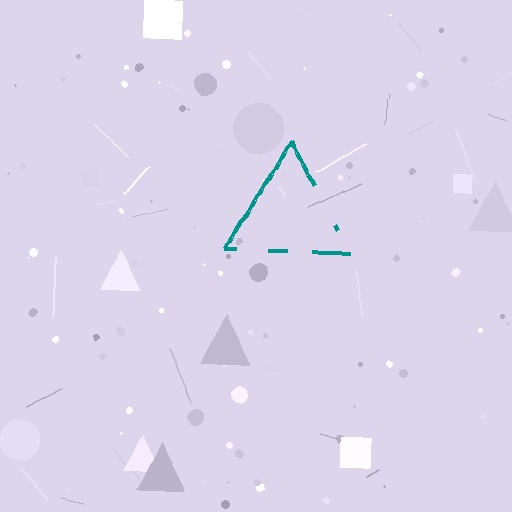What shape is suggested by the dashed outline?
The dashed outline suggests a triangle.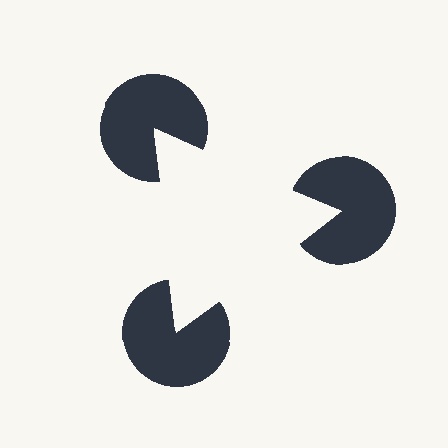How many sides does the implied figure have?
3 sides.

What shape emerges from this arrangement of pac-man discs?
An illusory triangle — its edges are inferred from the aligned wedge cuts in the pac-man discs, not physically drawn.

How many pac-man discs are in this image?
There are 3 — one at each vertex of the illusory triangle.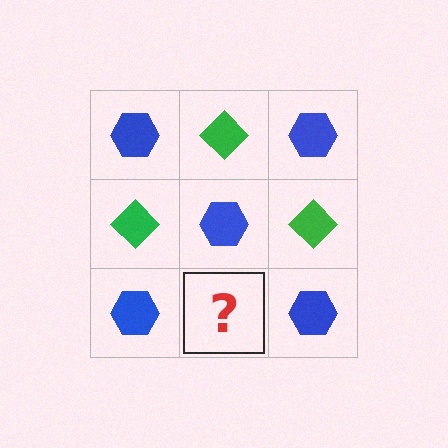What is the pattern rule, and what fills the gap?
The rule is that it alternates blue hexagon and green diamond in a checkerboard pattern. The gap should be filled with a green diamond.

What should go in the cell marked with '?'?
The missing cell should contain a green diamond.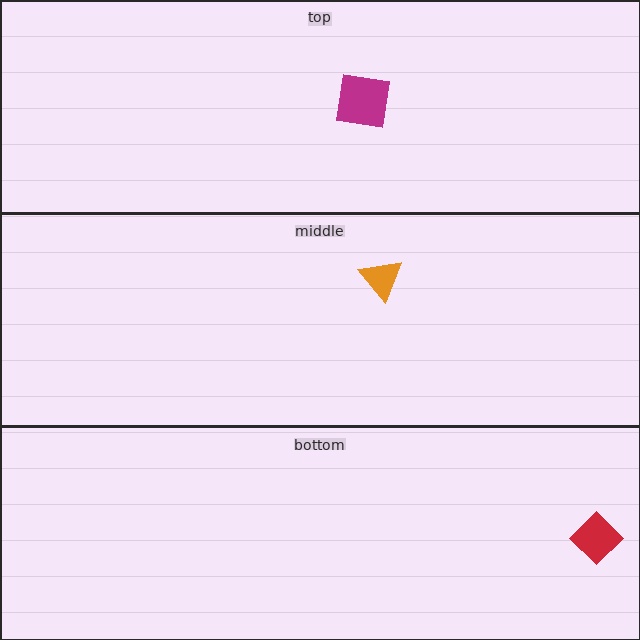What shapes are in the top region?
The magenta square.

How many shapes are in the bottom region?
1.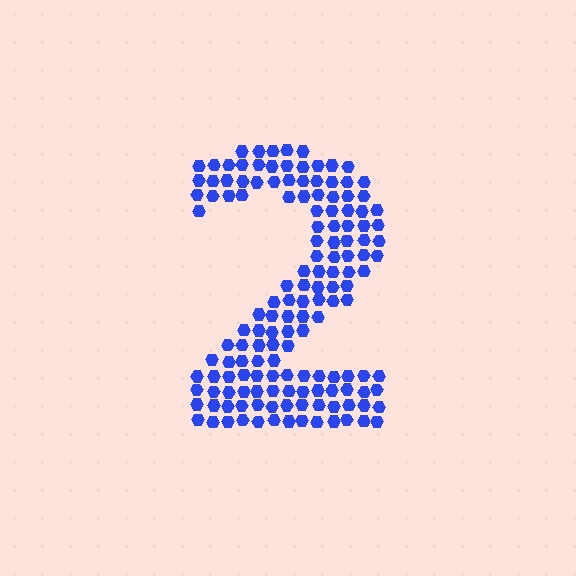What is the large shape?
The large shape is the digit 2.